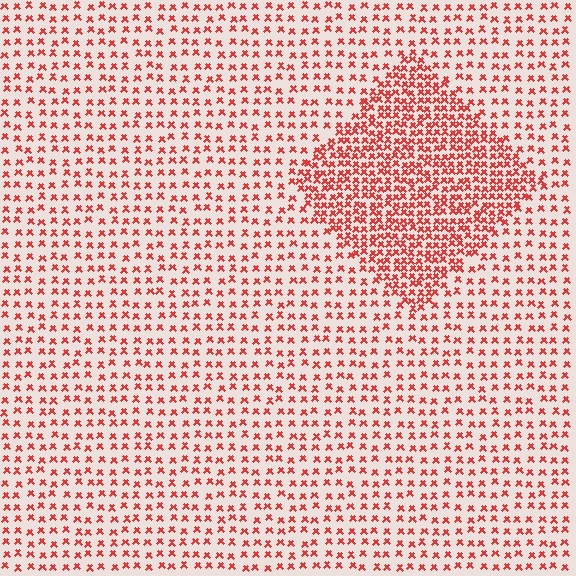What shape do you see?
I see a diamond.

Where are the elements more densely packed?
The elements are more densely packed inside the diamond boundary.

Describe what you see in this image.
The image contains small red elements arranged at two different densities. A diamond-shaped region is visible where the elements are more densely packed than the surrounding area.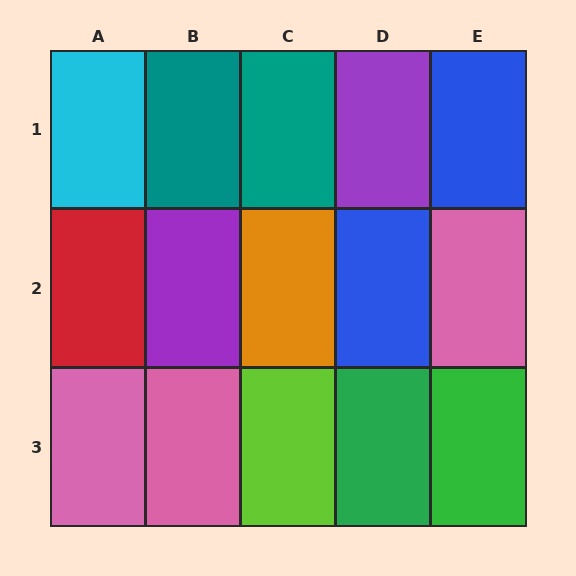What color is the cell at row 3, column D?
Green.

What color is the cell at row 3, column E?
Green.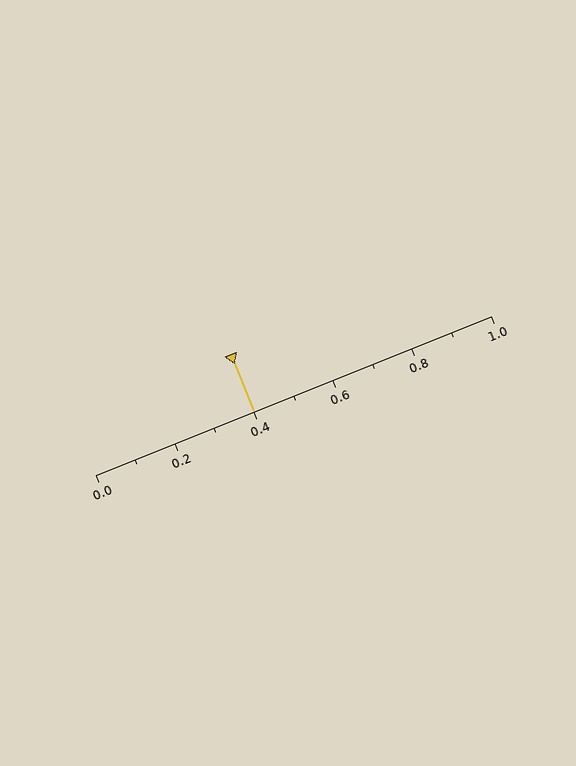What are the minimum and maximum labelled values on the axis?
The axis runs from 0.0 to 1.0.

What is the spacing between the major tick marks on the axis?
The major ticks are spaced 0.2 apart.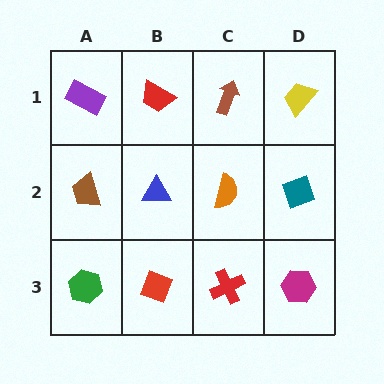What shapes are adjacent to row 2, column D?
A yellow trapezoid (row 1, column D), a magenta hexagon (row 3, column D), an orange semicircle (row 2, column C).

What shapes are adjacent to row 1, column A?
A brown trapezoid (row 2, column A), a red trapezoid (row 1, column B).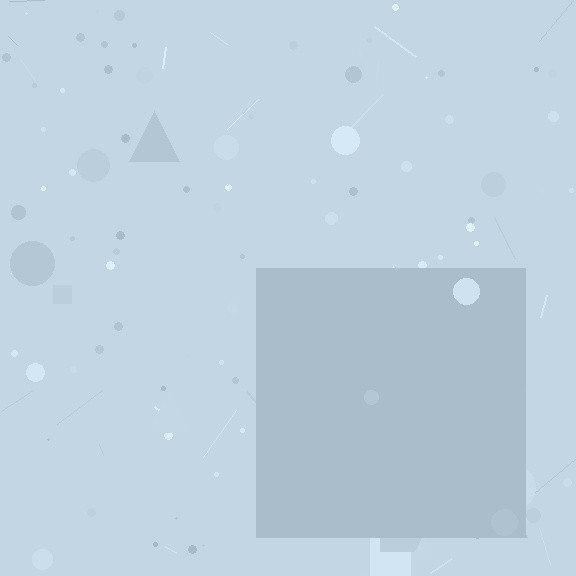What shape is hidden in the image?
A square is hidden in the image.